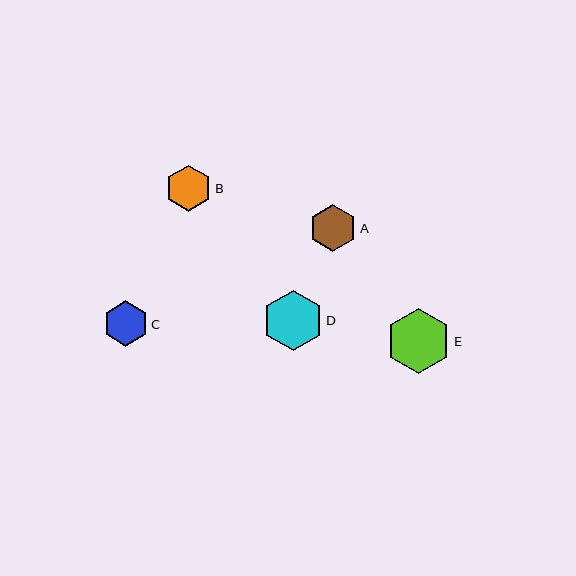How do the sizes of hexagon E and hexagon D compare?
Hexagon E and hexagon D are approximately the same size.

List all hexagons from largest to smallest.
From largest to smallest: E, D, A, B, C.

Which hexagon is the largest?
Hexagon E is the largest with a size of approximately 65 pixels.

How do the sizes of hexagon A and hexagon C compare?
Hexagon A and hexagon C are approximately the same size.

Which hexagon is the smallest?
Hexagon C is the smallest with a size of approximately 45 pixels.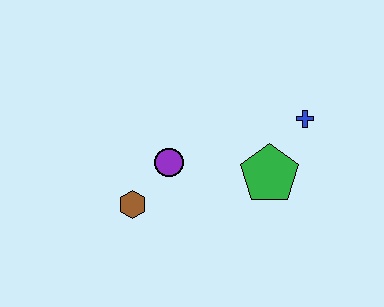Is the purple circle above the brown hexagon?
Yes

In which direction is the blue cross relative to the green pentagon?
The blue cross is above the green pentagon.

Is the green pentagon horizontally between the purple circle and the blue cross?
Yes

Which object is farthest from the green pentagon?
The brown hexagon is farthest from the green pentagon.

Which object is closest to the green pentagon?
The blue cross is closest to the green pentagon.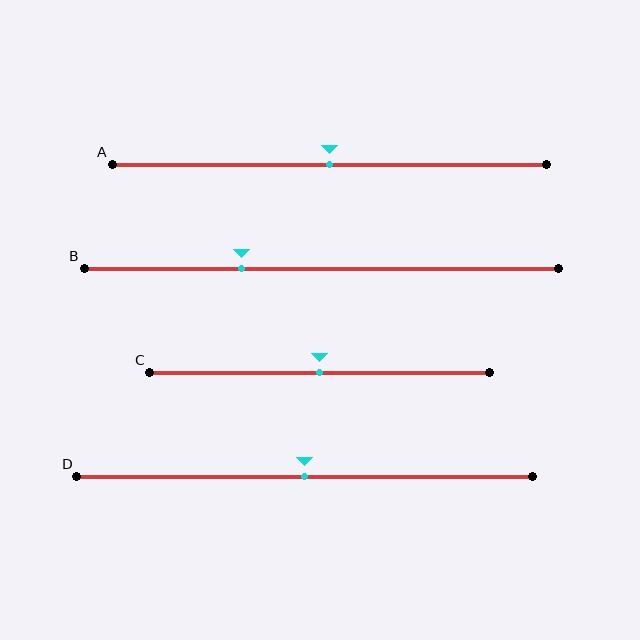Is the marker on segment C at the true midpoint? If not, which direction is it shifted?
Yes, the marker on segment C is at the true midpoint.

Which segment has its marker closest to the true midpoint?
Segment A has its marker closest to the true midpoint.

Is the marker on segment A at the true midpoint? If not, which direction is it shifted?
Yes, the marker on segment A is at the true midpoint.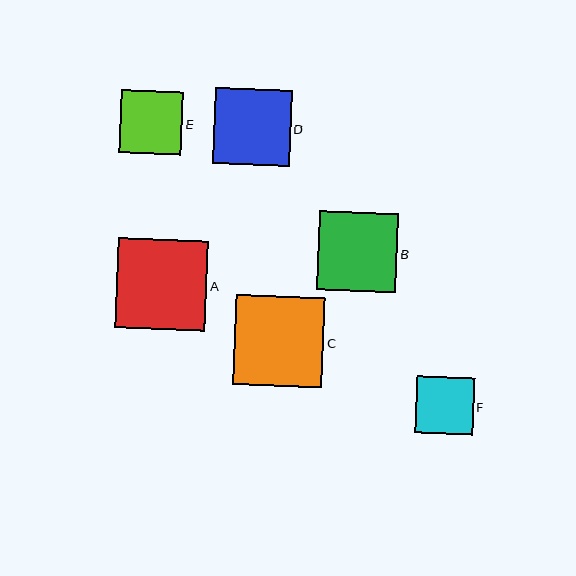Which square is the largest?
Square A is the largest with a size of approximately 90 pixels.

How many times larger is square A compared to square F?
Square A is approximately 1.6 times the size of square F.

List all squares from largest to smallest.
From largest to smallest: A, C, B, D, E, F.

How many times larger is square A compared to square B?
Square A is approximately 1.1 times the size of square B.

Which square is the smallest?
Square F is the smallest with a size of approximately 58 pixels.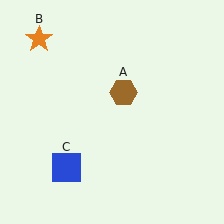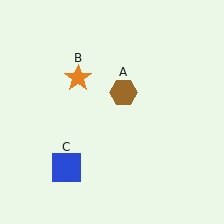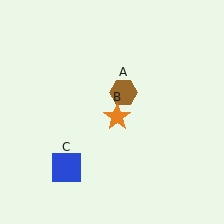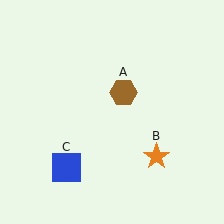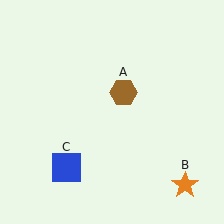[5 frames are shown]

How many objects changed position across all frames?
1 object changed position: orange star (object B).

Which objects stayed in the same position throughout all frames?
Brown hexagon (object A) and blue square (object C) remained stationary.